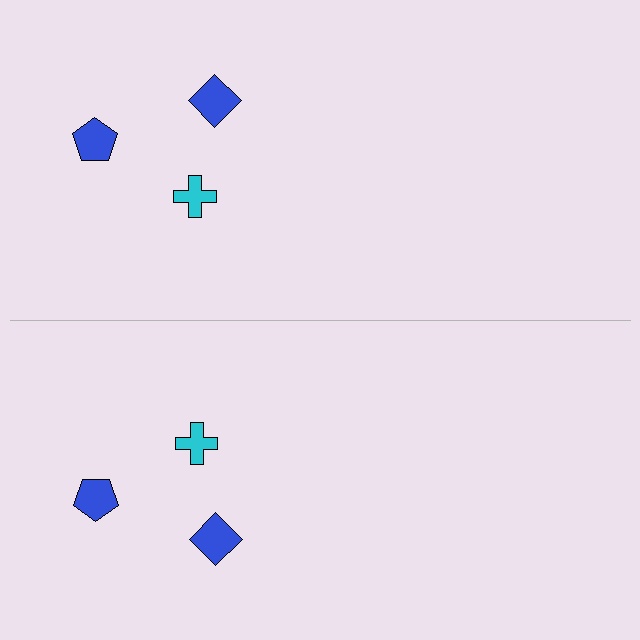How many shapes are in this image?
There are 6 shapes in this image.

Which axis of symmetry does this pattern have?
The pattern has a horizontal axis of symmetry running through the center of the image.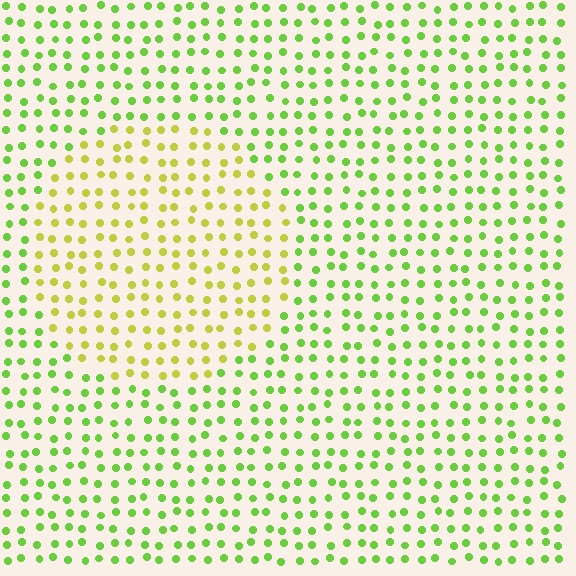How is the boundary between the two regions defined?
The boundary is defined purely by a slight shift in hue (about 36 degrees). Spacing, size, and orientation are identical on both sides.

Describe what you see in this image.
The image is filled with small lime elements in a uniform arrangement. A circle-shaped region is visible where the elements are tinted to a slightly different hue, forming a subtle color boundary.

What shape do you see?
I see a circle.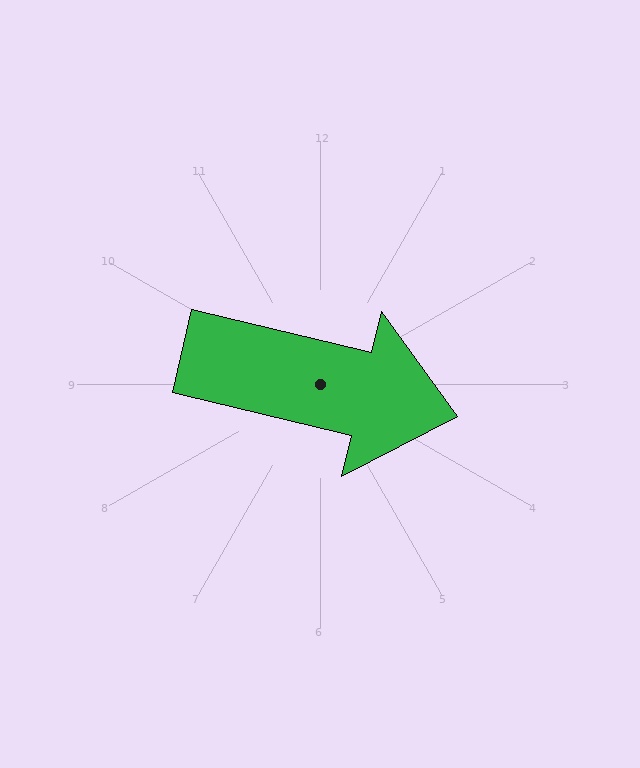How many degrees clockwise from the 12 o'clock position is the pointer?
Approximately 103 degrees.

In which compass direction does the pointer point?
East.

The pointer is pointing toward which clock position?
Roughly 3 o'clock.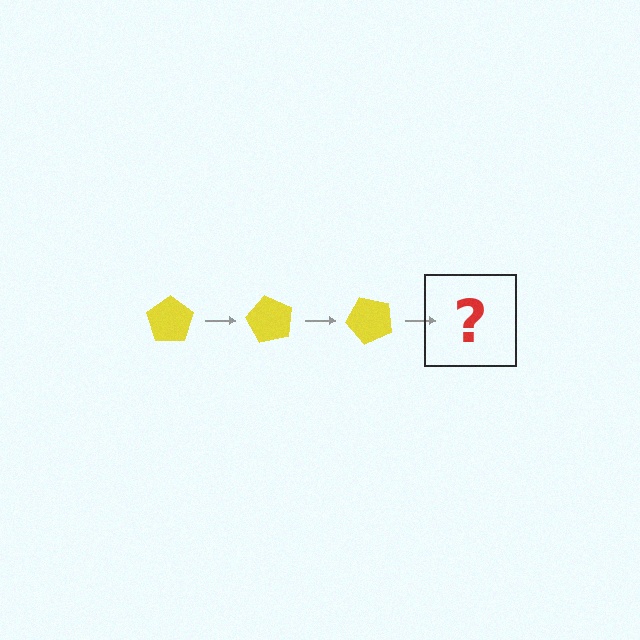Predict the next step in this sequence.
The next step is a yellow pentagon rotated 180 degrees.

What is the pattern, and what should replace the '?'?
The pattern is that the pentagon rotates 60 degrees each step. The '?' should be a yellow pentagon rotated 180 degrees.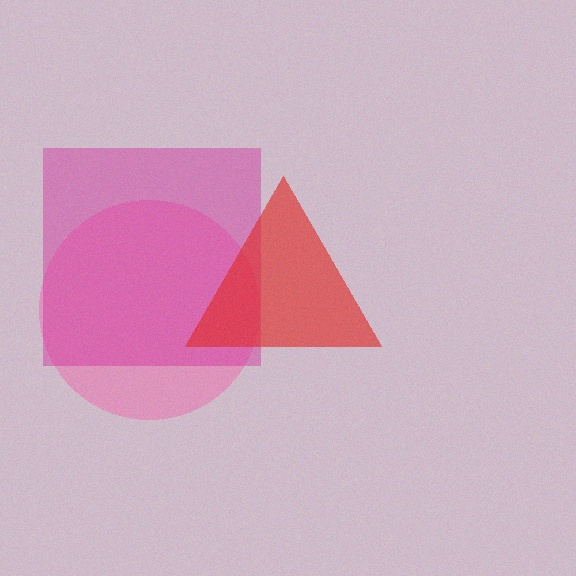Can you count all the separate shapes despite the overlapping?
Yes, there are 3 separate shapes.